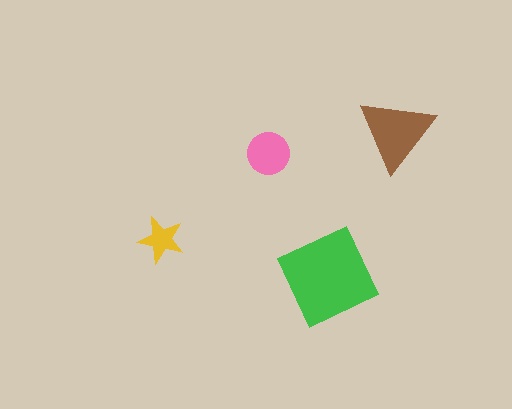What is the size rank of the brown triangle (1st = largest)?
2nd.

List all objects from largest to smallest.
The green square, the brown triangle, the pink circle, the yellow star.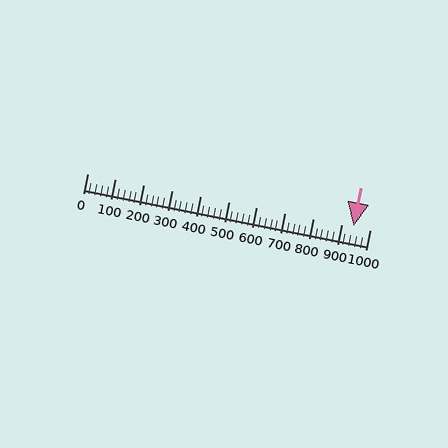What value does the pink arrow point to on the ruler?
The pink arrow points to approximately 942.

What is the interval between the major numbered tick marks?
The major tick marks are spaced 100 units apart.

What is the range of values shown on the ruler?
The ruler shows values from 0 to 1000.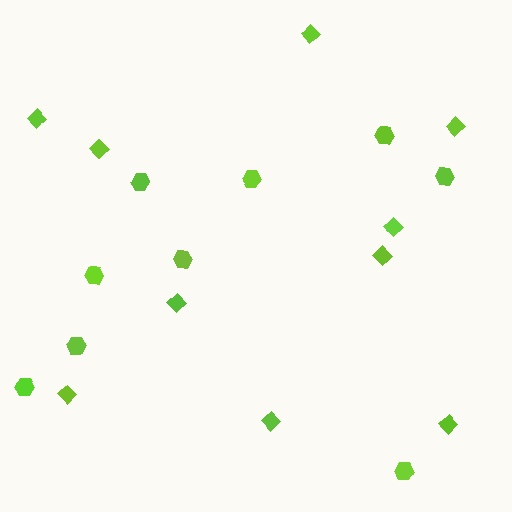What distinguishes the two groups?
There are 2 groups: one group of hexagons (9) and one group of diamonds (10).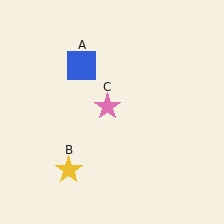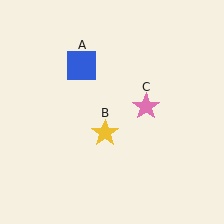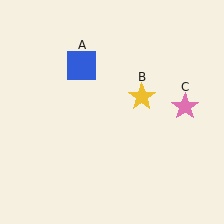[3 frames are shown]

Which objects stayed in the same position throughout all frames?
Blue square (object A) remained stationary.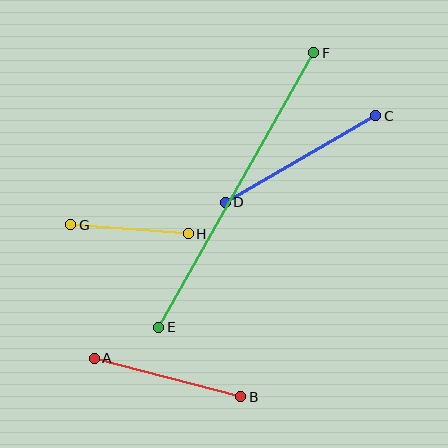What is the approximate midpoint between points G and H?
The midpoint is at approximately (130, 229) pixels.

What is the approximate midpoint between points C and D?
The midpoint is at approximately (300, 159) pixels.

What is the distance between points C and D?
The distance is approximately 174 pixels.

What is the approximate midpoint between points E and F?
The midpoint is at approximately (236, 190) pixels.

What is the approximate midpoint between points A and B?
The midpoint is at approximately (167, 377) pixels.